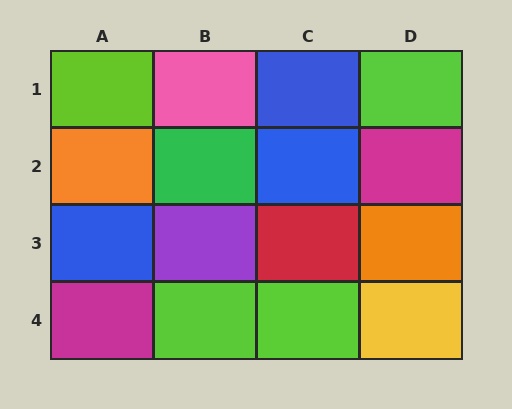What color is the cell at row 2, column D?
Magenta.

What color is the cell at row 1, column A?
Lime.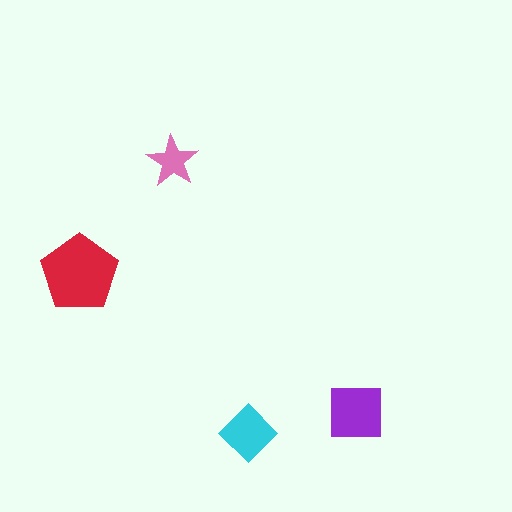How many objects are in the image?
There are 4 objects in the image.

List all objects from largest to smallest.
The red pentagon, the purple square, the cyan diamond, the pink star.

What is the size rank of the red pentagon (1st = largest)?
1st.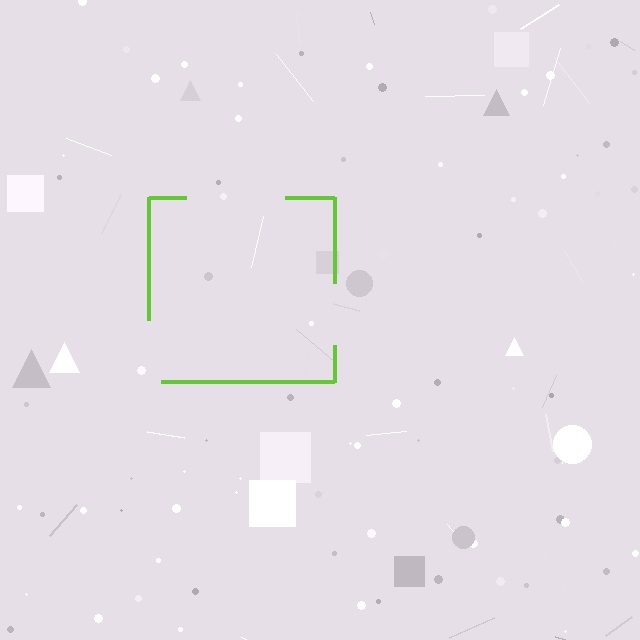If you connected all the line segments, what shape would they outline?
They would outline a square.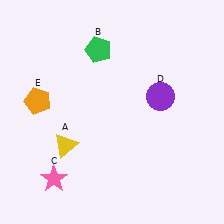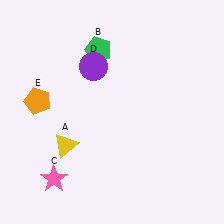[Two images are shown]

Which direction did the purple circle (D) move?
The purple circle (D) moved left.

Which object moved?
The purple circle (D) moved left.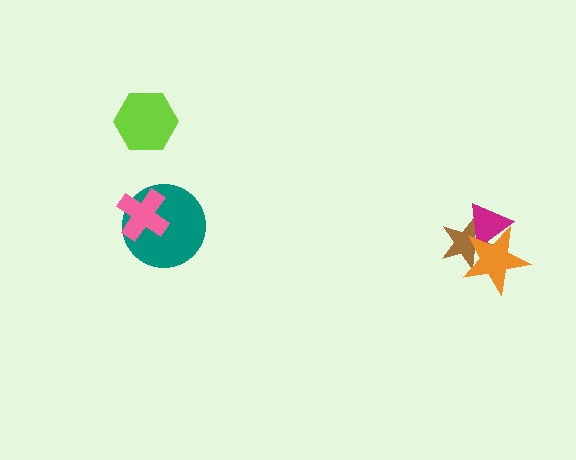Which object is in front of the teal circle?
The pink cross is in front of the teal circle.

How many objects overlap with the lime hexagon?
0 objects overlap with the lime hexagon.